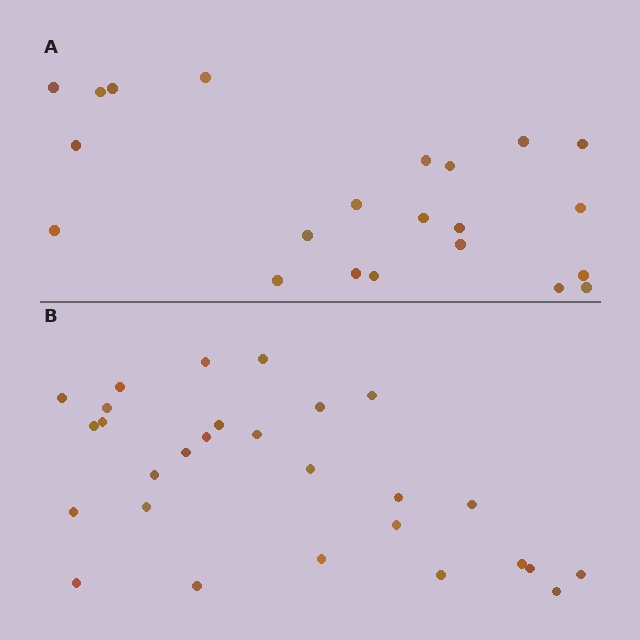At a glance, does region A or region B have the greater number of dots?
Region B (the bottom region) has more dots.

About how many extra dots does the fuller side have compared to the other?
Region B has about 6 more dots than region A.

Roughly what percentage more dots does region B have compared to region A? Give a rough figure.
About 25% more.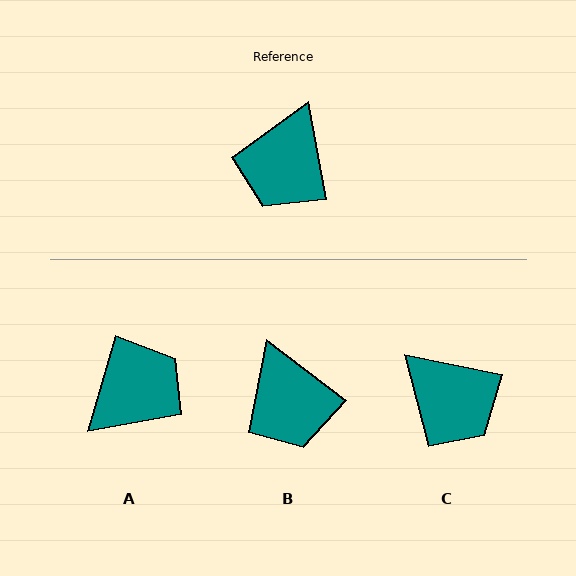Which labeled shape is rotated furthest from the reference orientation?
A, about 153 degrees away.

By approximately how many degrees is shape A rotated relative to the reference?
Approximately 153 degrees counter-clockwise.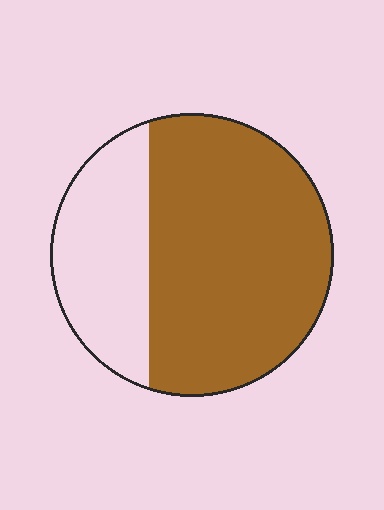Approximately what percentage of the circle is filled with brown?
Approximately 70%.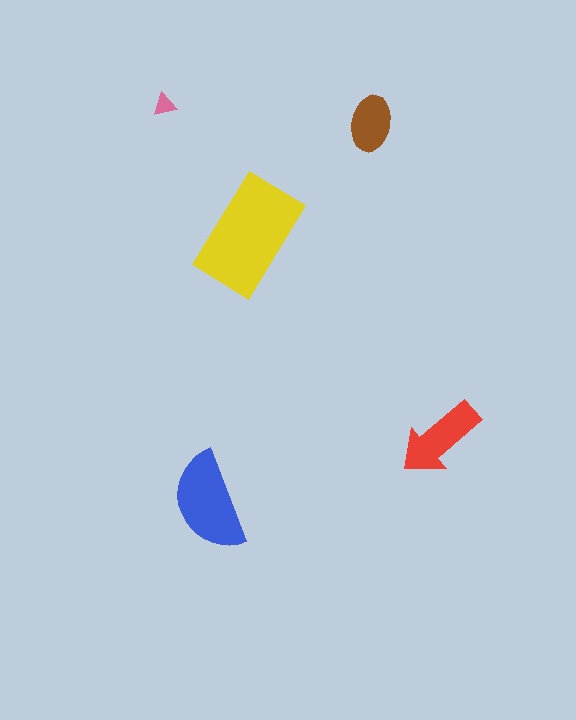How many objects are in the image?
There are 5 objects in the image.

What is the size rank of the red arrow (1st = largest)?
3rd.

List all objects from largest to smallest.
The yellow rectangle, the blue semicircle, the red arrow, the brown ellipse, the pink triangle.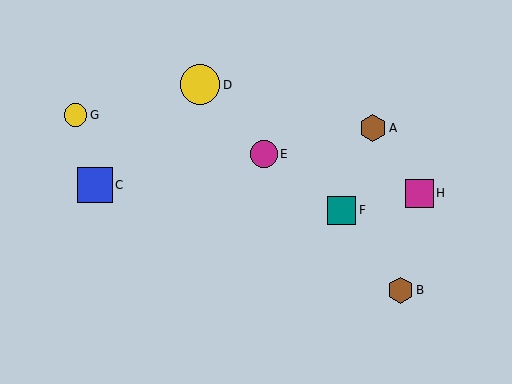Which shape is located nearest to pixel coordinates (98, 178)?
The blue square (labeled C) at (95, 185) is nearest to that location.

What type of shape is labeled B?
Shape B is a brown hexagon.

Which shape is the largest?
The yellow circle (labeled D) is the largest.